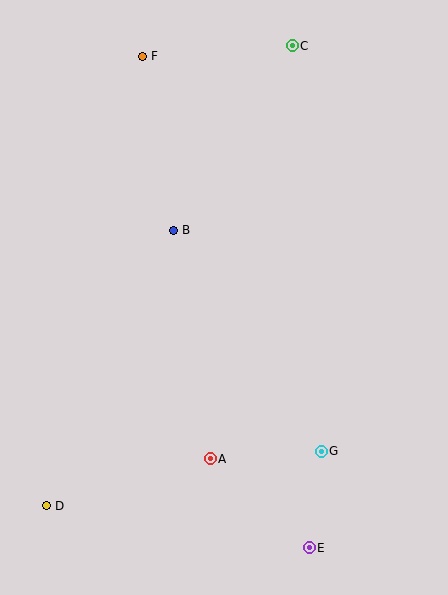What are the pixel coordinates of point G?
Point G is at (321, 451).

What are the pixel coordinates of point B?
Point B is at (174, 230).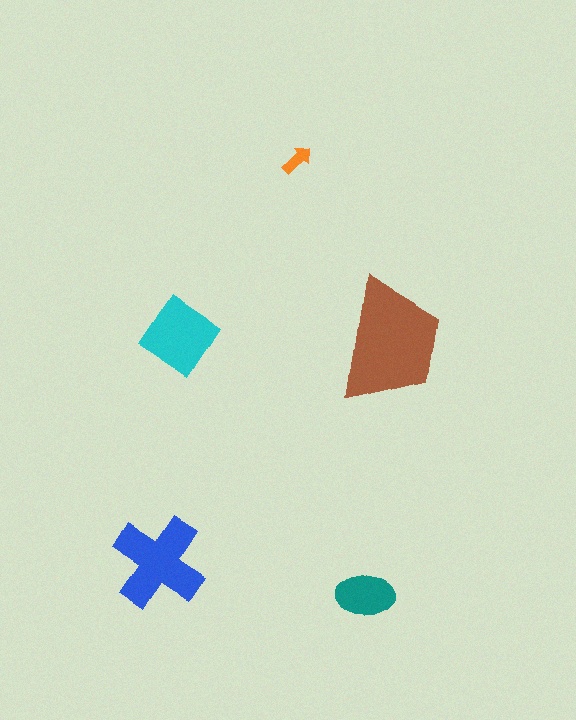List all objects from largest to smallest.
The brown trapezoid, the blue cross, the cyan diamond, the teal ellipse, the orange arrow.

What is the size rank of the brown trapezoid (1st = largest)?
1st.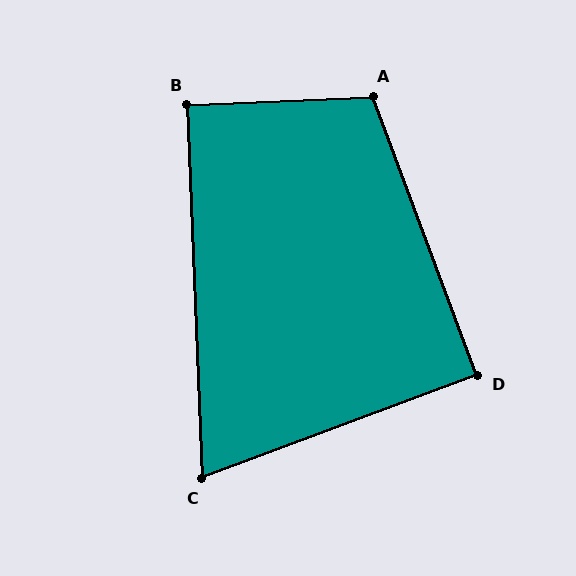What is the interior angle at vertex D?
Approximately 90 degrees (approximately right).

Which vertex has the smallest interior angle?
C, at approximately 72 degrees.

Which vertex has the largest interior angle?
A, at approximately 108 degrees.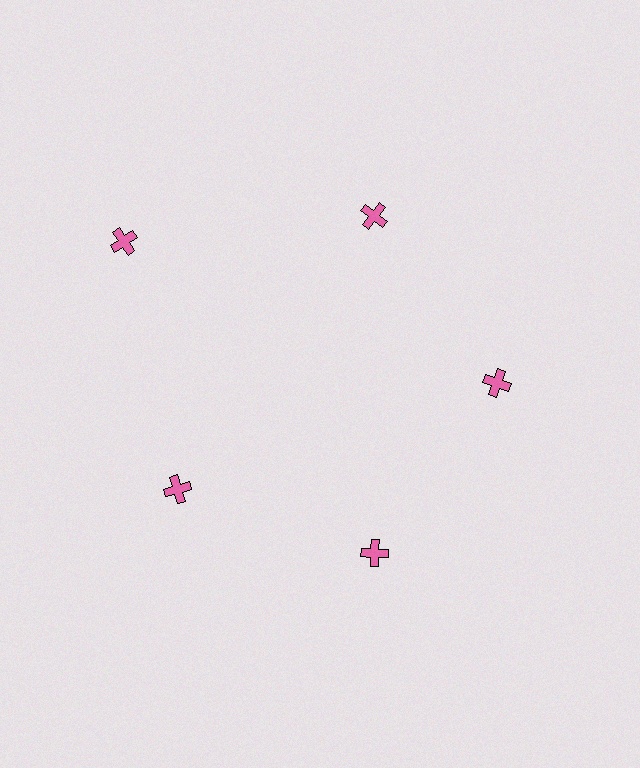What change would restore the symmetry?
The symmetry would be restored by moving it inward, back onto the ring so that all 5 crosses sit at equal angles and equal distance from the center.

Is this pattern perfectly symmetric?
No. The 5 pink crosses are arranged in a ring, but one element near the 10 o'clock position is pushed outward from the center, breaking the 5-fold rotational symmetry.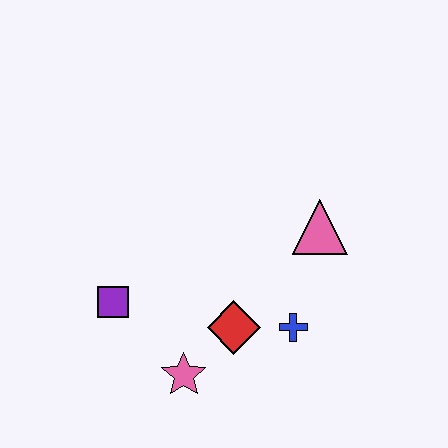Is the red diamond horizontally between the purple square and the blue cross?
Yes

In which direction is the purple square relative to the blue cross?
The purple square is to the left of the blue cross.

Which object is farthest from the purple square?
The pink triangle is farthest from the purple square.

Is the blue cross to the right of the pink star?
Yes